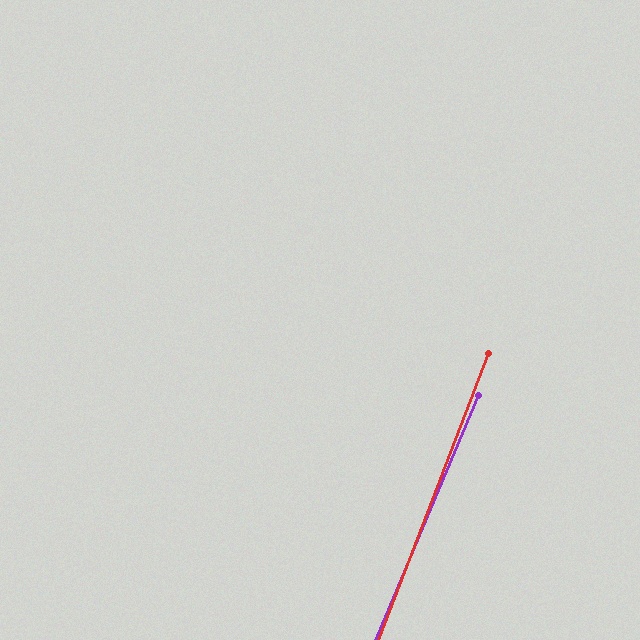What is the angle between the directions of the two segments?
Approximately 2 degrees.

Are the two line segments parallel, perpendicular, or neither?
Parallel — their directions differ by only 1.9°.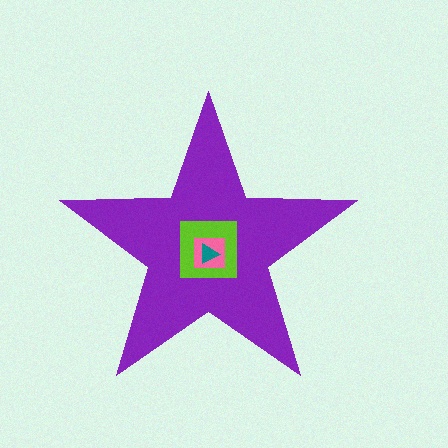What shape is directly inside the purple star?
The lime square.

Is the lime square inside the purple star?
Yes.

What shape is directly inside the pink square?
The teal triangle.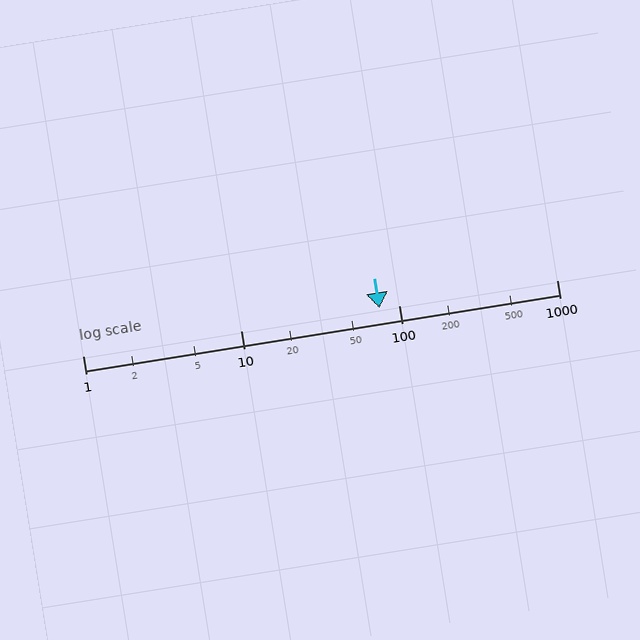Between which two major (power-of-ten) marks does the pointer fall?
The pointer is between 10 and 100.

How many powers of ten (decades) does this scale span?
The scale spans 3 decades, from 1 to 1000.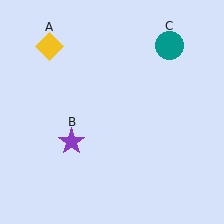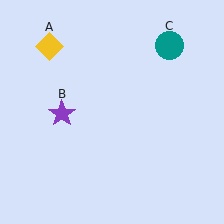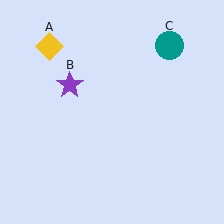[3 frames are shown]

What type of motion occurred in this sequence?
The purple star (object B) rotated clockwise around the center of the scene.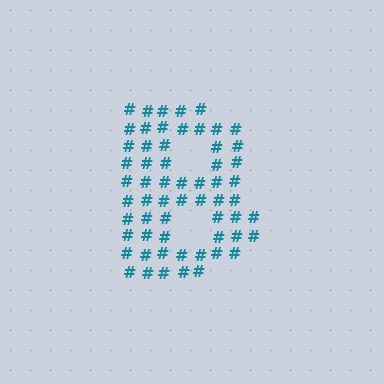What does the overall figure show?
The overall figure shows the letter B.